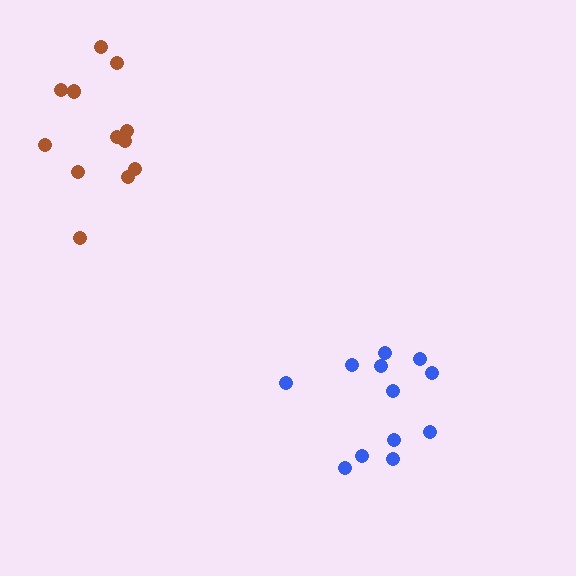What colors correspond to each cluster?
The clusters are colored: blue, brown.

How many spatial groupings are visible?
There are 2 spatial groupings.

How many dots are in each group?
Group 1: 12 dots, Group 2: 12 dots (24 total).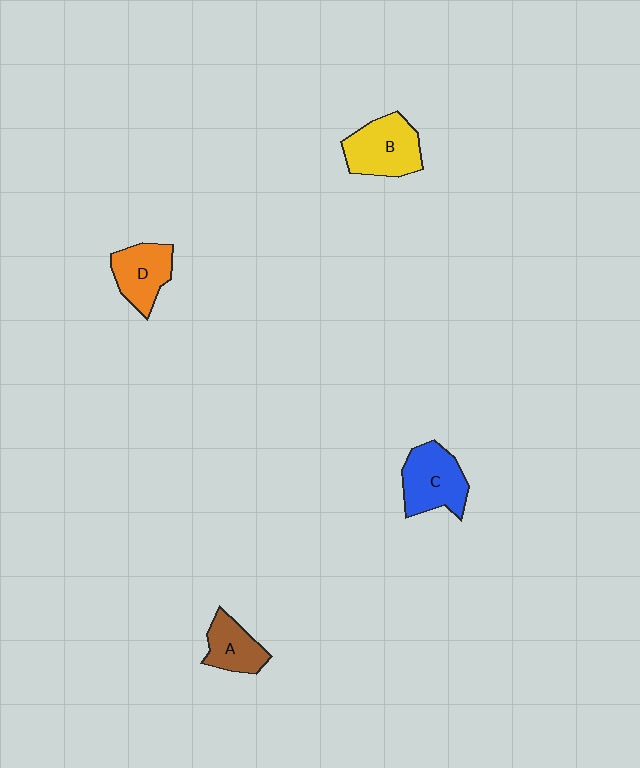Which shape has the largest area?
Shape B (yellow).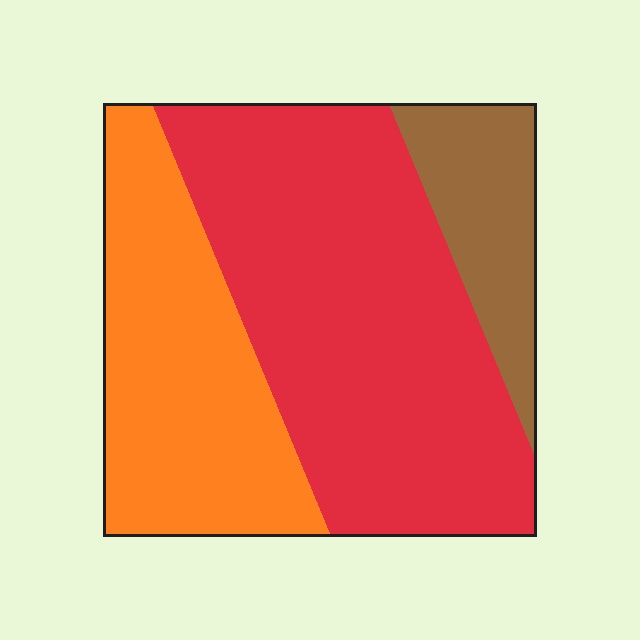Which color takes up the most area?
Red, at roughly 55%.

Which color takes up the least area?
Brown, at roughly 15%.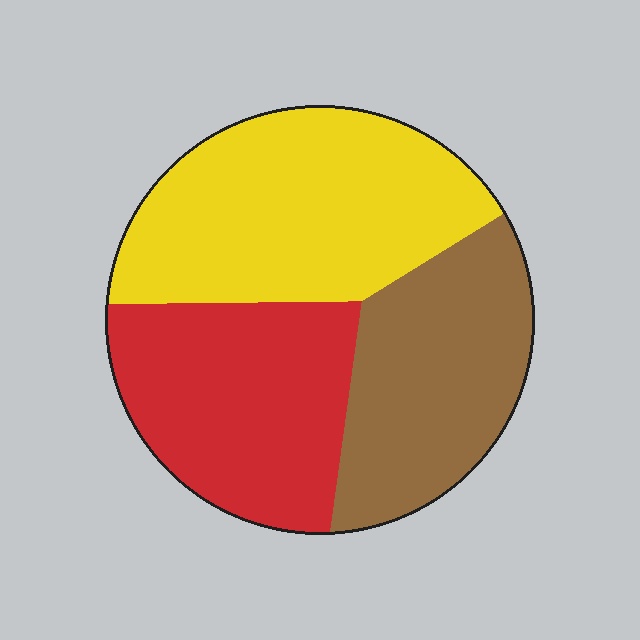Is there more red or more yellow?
Yellow.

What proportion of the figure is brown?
Brown takes up between a sixth and a third of the figure.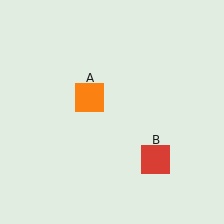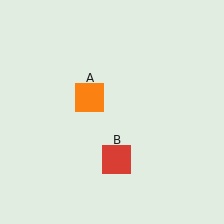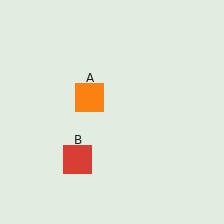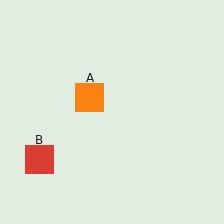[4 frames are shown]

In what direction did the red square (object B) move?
The red square (object B) moved left.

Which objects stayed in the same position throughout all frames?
Orange square (object A) remained stationary.